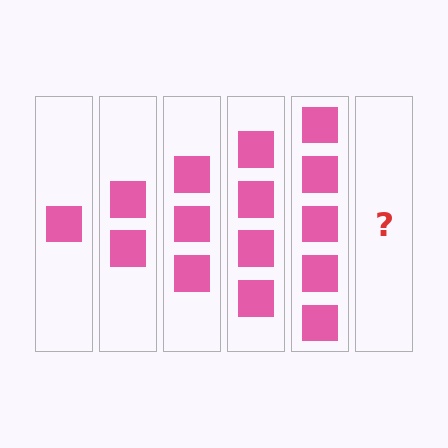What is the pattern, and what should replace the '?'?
The pattern is that each step adds one more square. The '?' should be 6 squares.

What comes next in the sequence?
The next element should be 6 squares.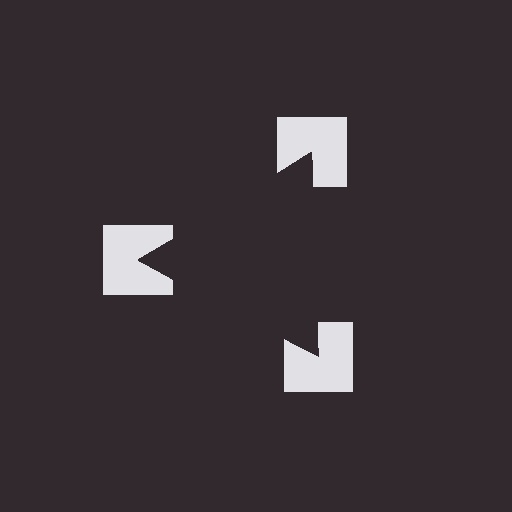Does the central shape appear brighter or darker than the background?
It typically appears slightly darker than the background, even though no actual brightness change is drawn.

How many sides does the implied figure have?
3 sides.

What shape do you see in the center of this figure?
An illusory triangle — its edges are inferred from the aligned wedge cuts in the notched squares, not physically drawn.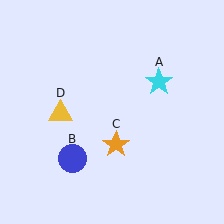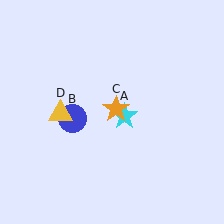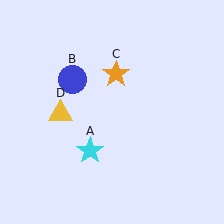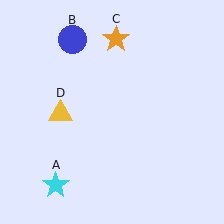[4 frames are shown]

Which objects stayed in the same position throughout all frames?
Yellow triangle (object D) remained stationary.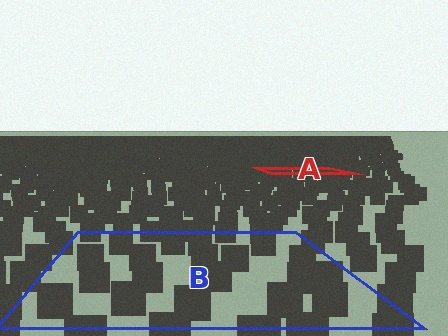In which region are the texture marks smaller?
The texture marks are smaller in region A, because it is farther away.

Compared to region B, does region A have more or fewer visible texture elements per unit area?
Region A has more texture elements per unit area — they are packed more densely because it is farther away.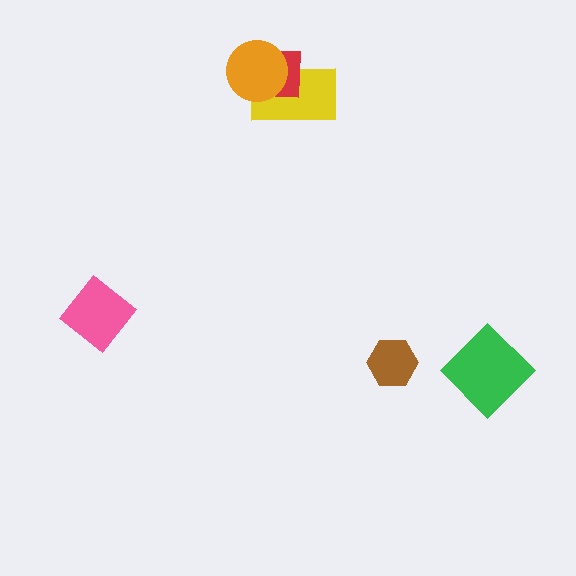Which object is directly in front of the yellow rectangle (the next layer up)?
The red square is directly in front of the yellow rectangle.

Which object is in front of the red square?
The orange circle is in front of the red square.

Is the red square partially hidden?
Yes, it is partially covered by another shape.